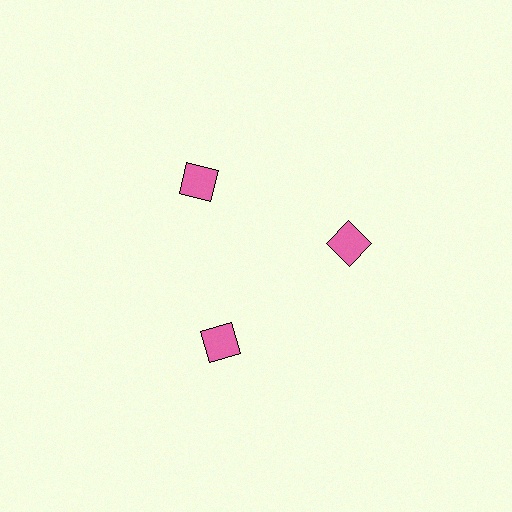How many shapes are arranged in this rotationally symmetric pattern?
There are 3 shapes, arranged in 3 groups of 1.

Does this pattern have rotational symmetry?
Yes, this pattern has 3-fold rotational symmetry. It looks the same after rotating 120 degrees around the center.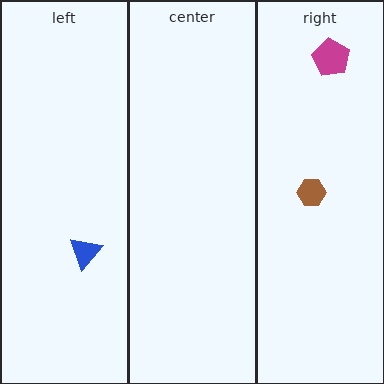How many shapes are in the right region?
2.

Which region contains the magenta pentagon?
The right region.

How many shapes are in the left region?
1.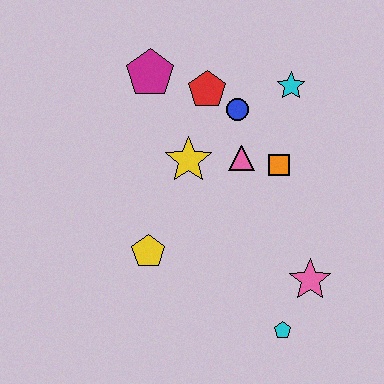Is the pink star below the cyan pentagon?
No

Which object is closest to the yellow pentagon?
The yellow star is closest to the yellow pentagon.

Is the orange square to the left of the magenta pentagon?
No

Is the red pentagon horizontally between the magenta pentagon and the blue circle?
Yes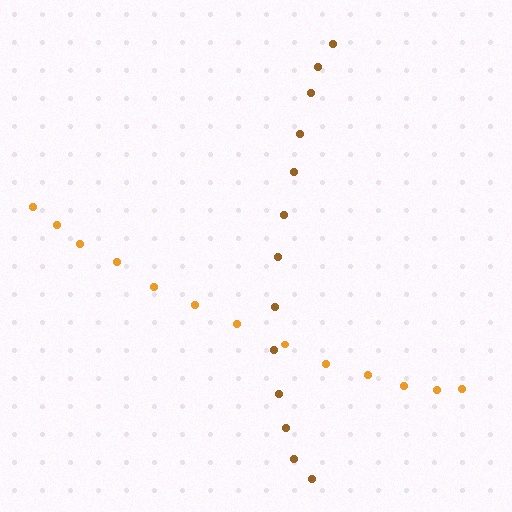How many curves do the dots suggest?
There are 2 distinct paths.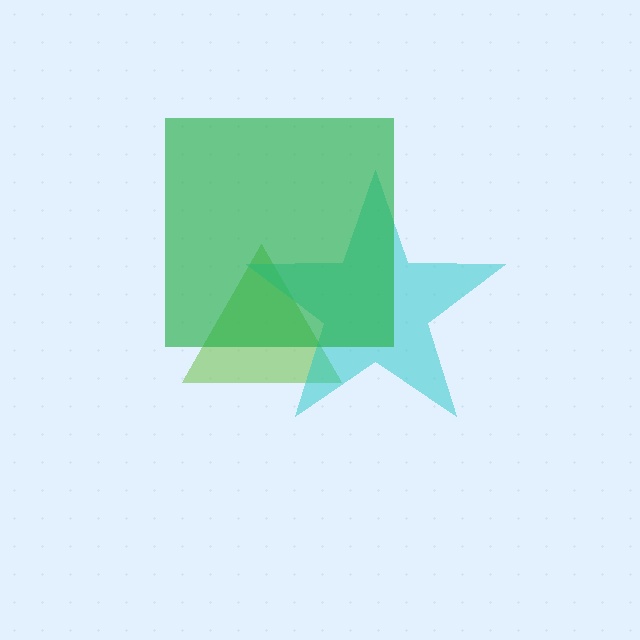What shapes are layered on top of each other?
The layered shapes are: a lime triangle, a cyan star, a green square.